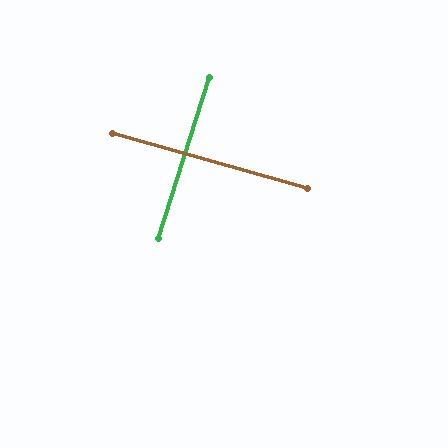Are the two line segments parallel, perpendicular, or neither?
Perpendicular — they meet at approximately 88°.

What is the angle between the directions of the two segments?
Approximately 88 degrees.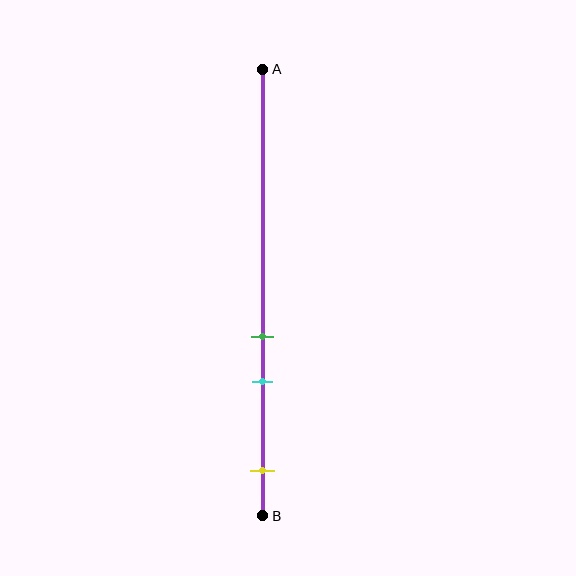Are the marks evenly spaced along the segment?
No, the marks are not evenly spaced.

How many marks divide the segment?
There are 3 marks dividing the segment.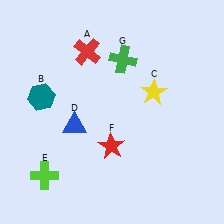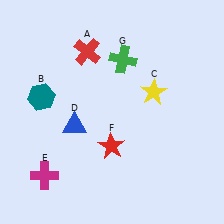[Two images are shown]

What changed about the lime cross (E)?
In Image 1, E is lime. In Image 2, it changed to magenta.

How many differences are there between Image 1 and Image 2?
There is 1 difference between the two images.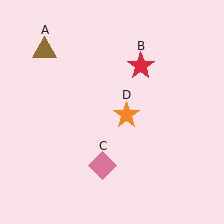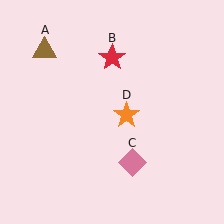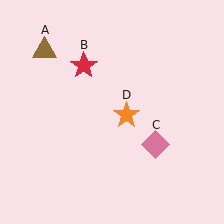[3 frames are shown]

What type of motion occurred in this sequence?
The red star (object B), pink diamond (object C) rotated counterclockwise around the center of the scene.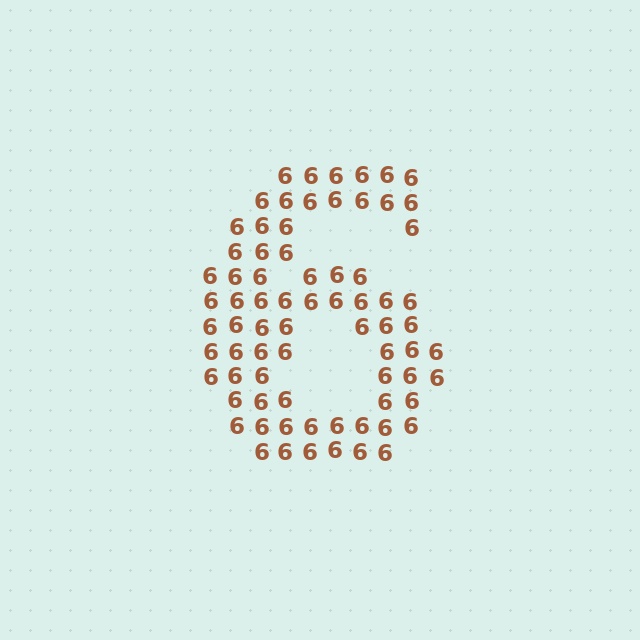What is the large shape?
The large shape is the digit 6.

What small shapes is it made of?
It is made of small digit 6's.